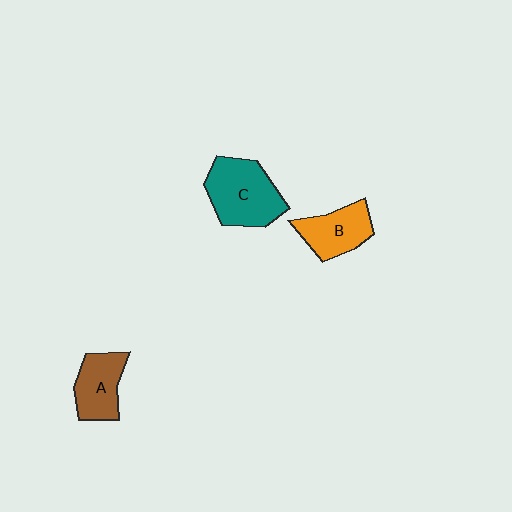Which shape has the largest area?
Shape C (teal).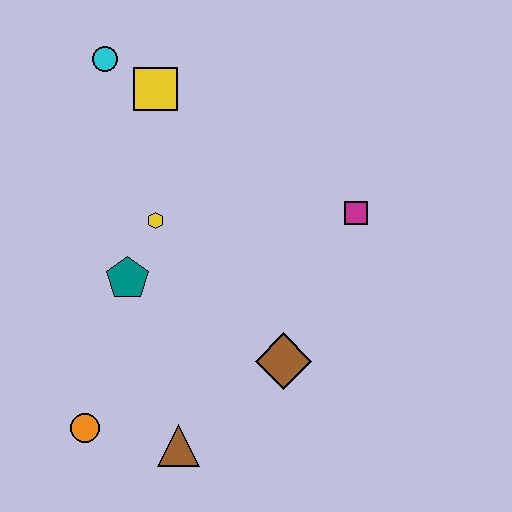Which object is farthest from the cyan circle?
The brown triangle is farthest from the cyan circle.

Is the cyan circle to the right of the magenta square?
No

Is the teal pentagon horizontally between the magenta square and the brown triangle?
No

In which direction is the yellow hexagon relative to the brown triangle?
The yellow hexagon is above the brown triangle.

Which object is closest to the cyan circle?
The yellow square is closest to the cyan circle.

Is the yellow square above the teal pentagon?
Yes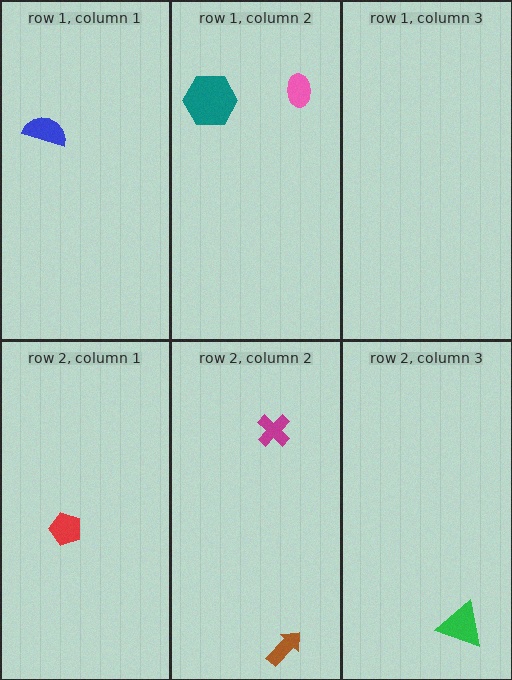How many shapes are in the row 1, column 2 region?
2.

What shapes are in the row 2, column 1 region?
The red pentagon.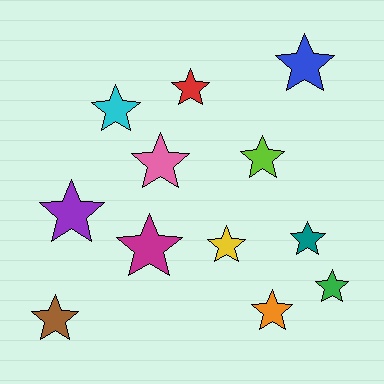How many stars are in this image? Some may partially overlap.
There are 12 stars.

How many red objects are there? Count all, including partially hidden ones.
There is 1 red object.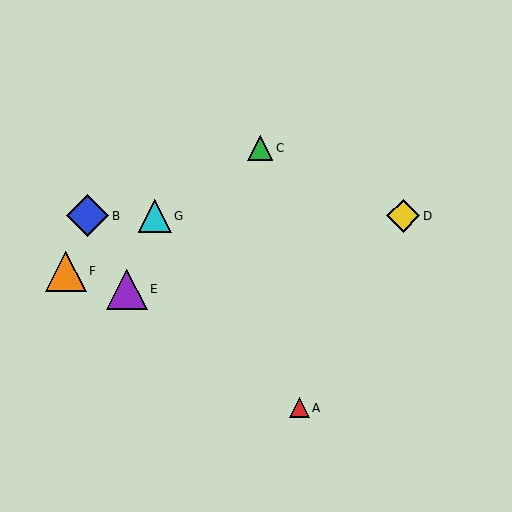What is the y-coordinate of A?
Object A is at y≈408.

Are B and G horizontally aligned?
Yes, both are at y≈216.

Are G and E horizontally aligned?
No, G is at y≈216 and E is at y≈289.